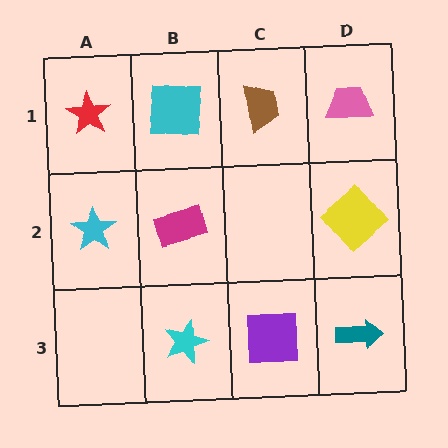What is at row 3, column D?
A teal arrow.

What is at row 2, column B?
A magenta rectangle.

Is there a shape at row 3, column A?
No, that cell is empty.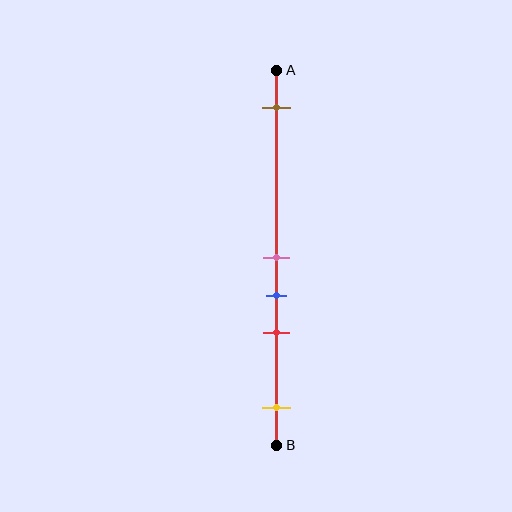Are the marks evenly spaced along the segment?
No, the marks are not evenly spaced.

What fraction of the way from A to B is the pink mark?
The pink mark is approximately 50% (0.5) of the way from A to B.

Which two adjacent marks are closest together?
The pink and blue marks are the closest adjacent pair.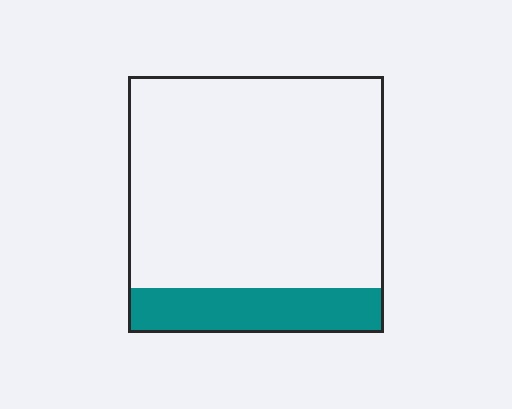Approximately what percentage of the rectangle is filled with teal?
Approximately 20%.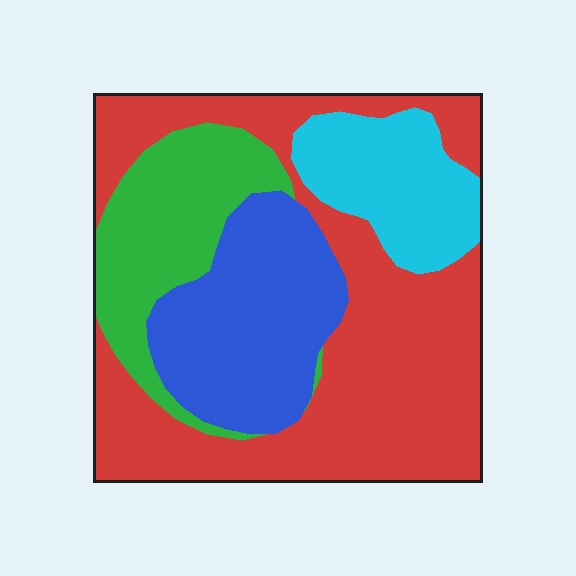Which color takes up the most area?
Red, at roughly 45%.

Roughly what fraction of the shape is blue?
Blue covers around 20% of the shape.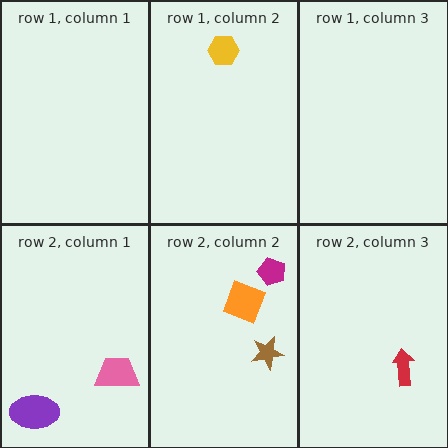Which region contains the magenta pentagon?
The row 2, column 2 region.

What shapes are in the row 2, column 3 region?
The red arrow.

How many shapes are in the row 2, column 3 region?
1.